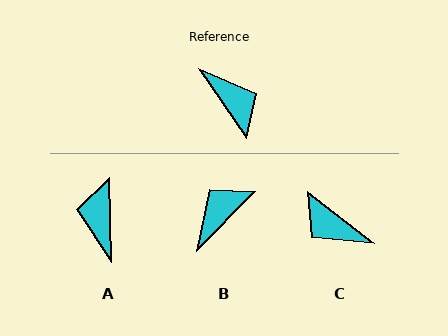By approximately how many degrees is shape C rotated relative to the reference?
Approximately 162 degrees clockwise.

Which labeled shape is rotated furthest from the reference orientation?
C, about 162 degrees away.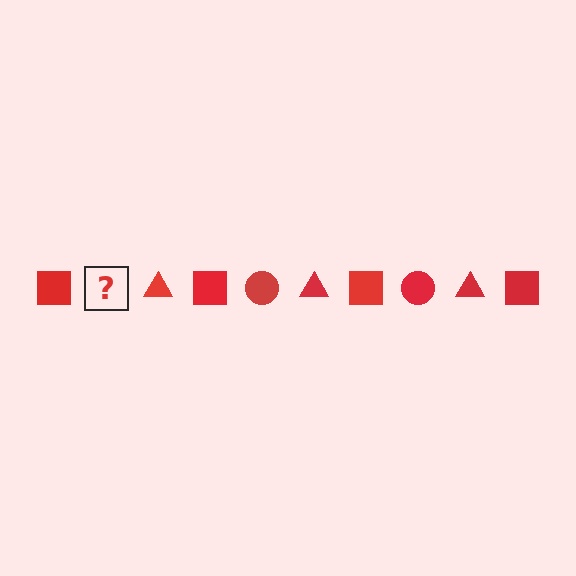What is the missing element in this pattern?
The missing element is a red circle.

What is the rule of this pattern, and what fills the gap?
The rule is that the pattern cycles through square, circle, triangle shapes in red. The gap should be filled with a red circle.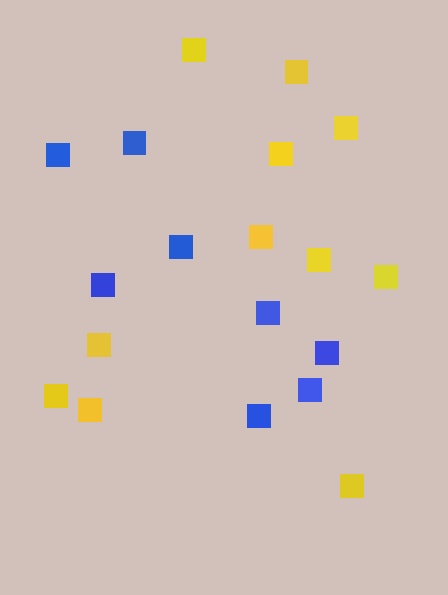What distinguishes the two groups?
There are 2 groups: one group of blue squares (8) and one group of yellow squares (11).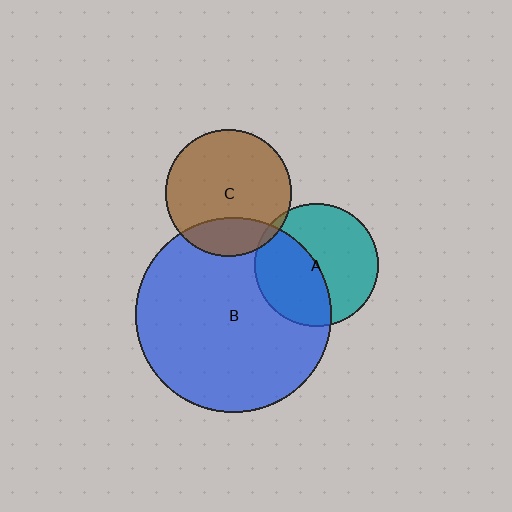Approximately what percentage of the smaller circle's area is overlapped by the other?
Approximately 20%.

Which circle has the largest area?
Circle B (blue).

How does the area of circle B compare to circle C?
Approximately 2.4 times.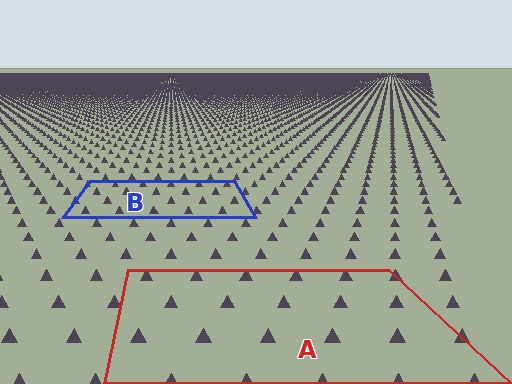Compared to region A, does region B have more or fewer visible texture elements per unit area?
Region B has more texture elements per unit area — they are packed more densely because it is farther away.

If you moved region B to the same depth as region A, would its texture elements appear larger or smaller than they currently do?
They would appear larger. At a closer depth, the same texture elements are projected at a bigger on-screen size.